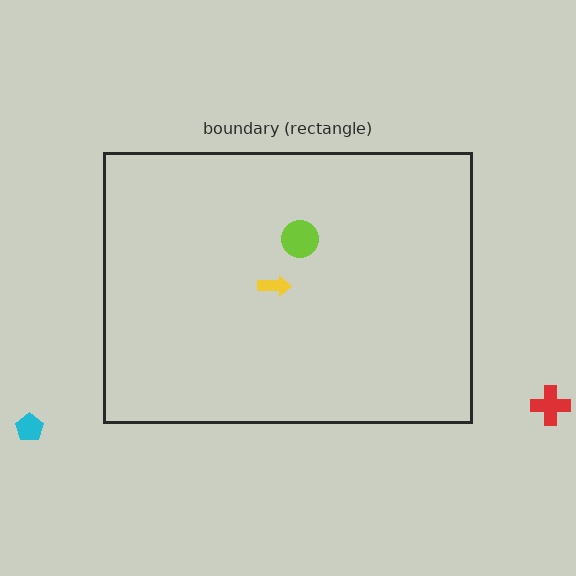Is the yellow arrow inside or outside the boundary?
Inside.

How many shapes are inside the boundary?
2 inside, 2 outside.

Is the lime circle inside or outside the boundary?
Inside.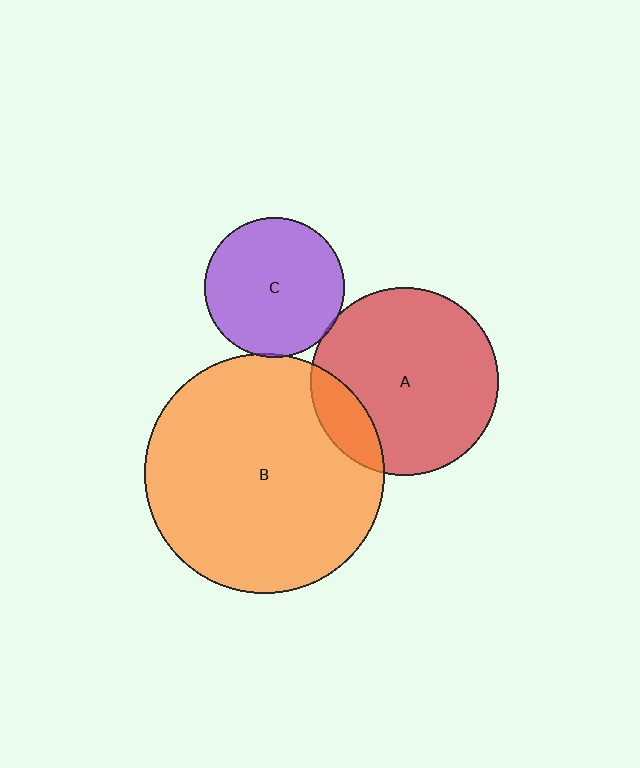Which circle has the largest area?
Circle B (orange).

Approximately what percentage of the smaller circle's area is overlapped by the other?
Approximately 5%.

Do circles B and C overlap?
Yes.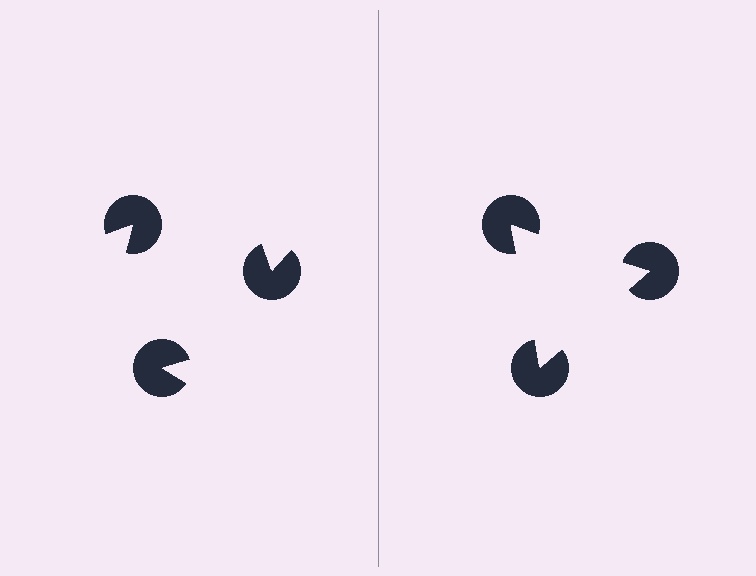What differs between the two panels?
The pac-man discs are positioned identically on both sides; only the wedge orientations differ. On the right they align to a triangle; on the left they are misaligned.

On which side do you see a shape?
An illusory triangle appears on the right side. On the left side the wedge cuts are rotated, so no coherent shape forms.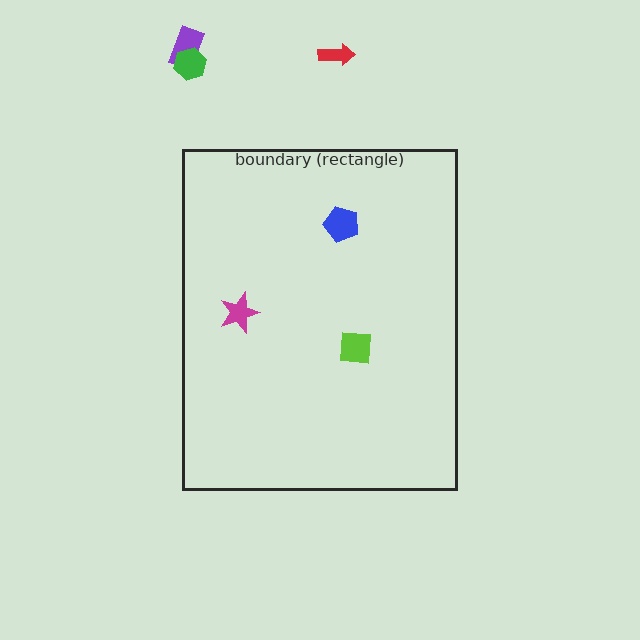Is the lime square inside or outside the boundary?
Inside.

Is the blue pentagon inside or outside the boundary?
Inside.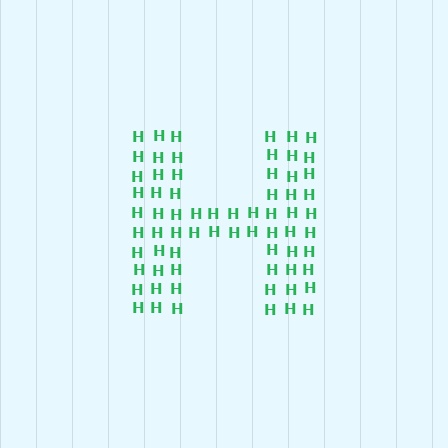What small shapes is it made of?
It is made of small letter H's.